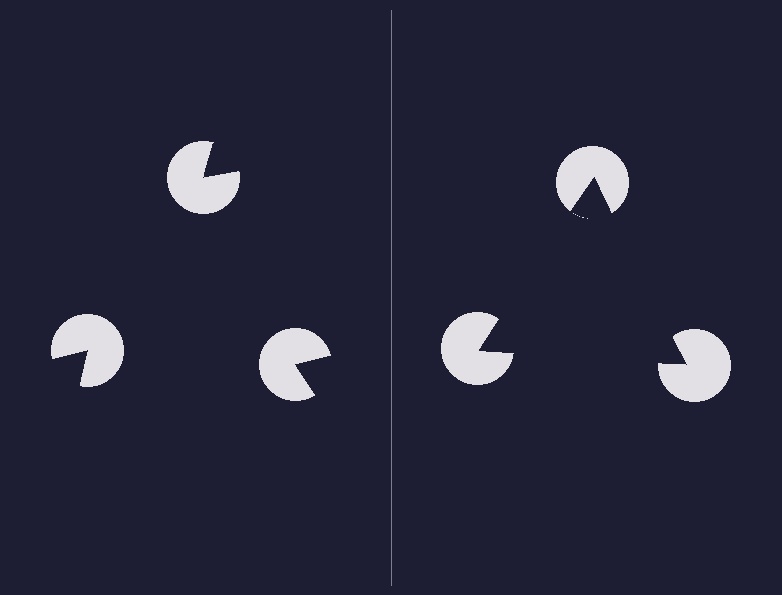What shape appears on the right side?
An illusory triangle.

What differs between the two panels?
The pac-man discs are positioned identically on both sides; only the wedge orientations differ. On the right they align to a triangle; on the left they are misaligned.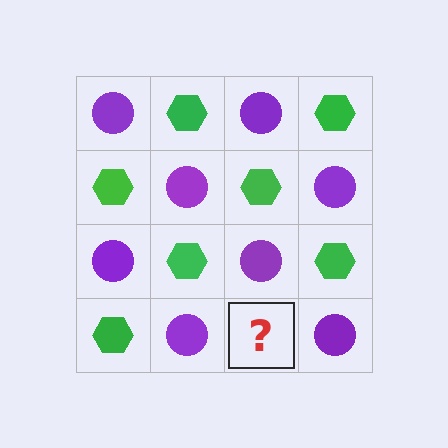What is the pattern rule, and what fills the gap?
The rule is that it alternates purple circle and green hexagon in a checkerboard pattern. The gap should be filled with a green hexagon.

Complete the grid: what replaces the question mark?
The question mark should be replaced with a green hexagon.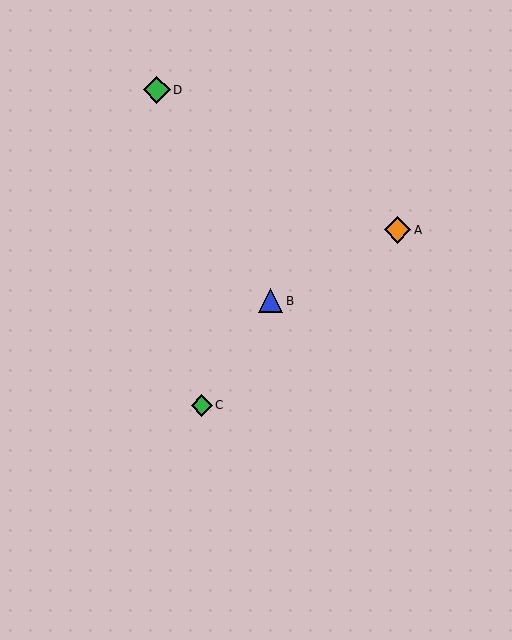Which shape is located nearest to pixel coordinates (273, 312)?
The blue triangle (labeled B) at (271, 301) is nearest to that location.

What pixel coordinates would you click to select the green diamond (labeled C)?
Click at (202, 405) to select the green diamond C.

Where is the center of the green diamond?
The center of the green diamond is at (202, 405).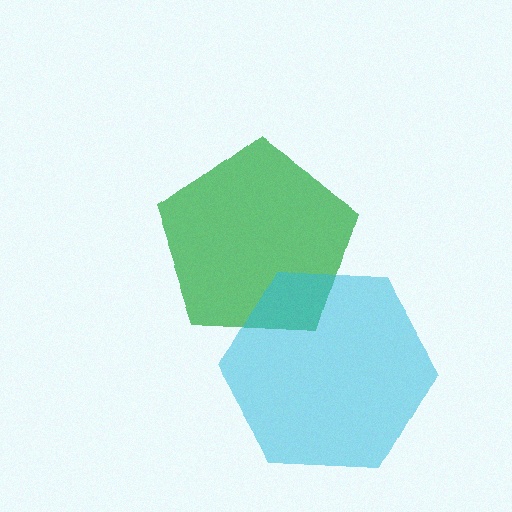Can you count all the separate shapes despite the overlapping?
Yes, there are 2 separate shapes.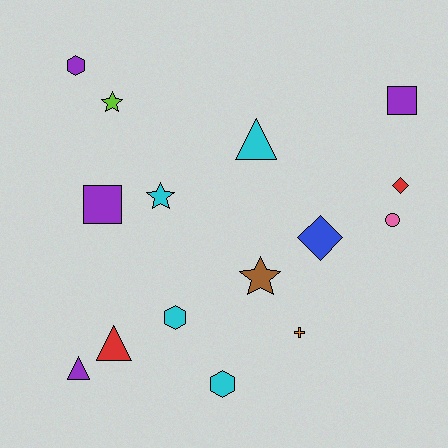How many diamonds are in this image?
There are 2 diamonds.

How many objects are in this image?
There are 15 objects.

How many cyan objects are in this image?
There are 4 cyan objects.